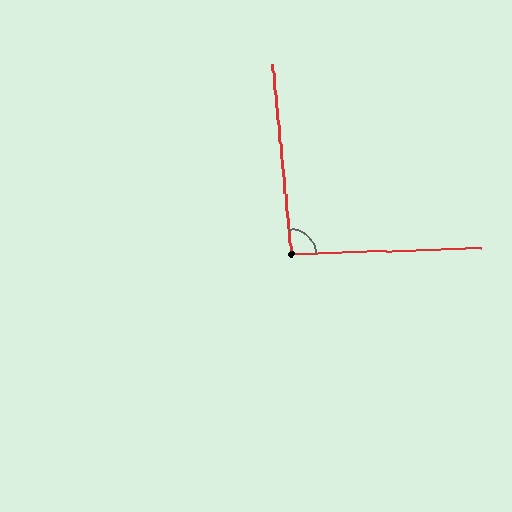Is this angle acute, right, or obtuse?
It is approximately a right angle.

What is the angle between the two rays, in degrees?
Approximately 94 degrees.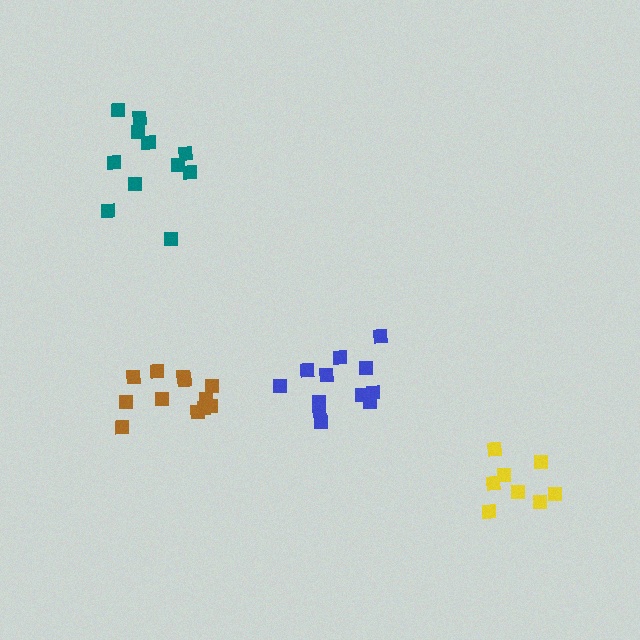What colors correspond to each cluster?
The clusters are colored: blue, yellow, brown, teal.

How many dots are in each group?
Group 1: 12 dots, Group 2: 8 dots, Group 3: 12 dots, Group 4: 11 dots (43 total).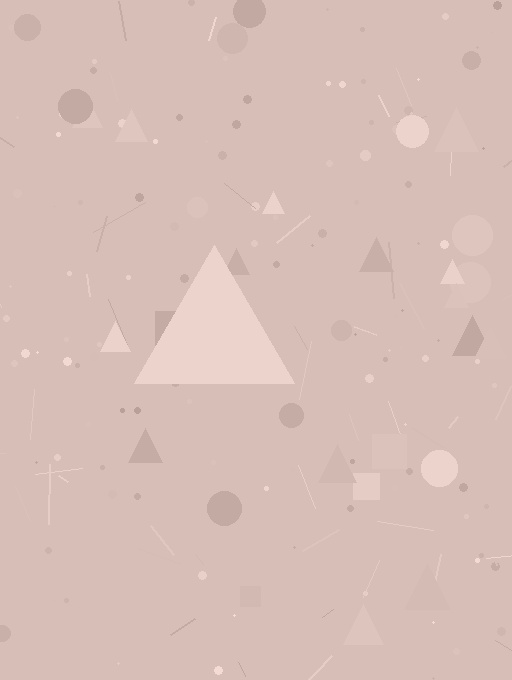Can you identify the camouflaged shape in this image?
The camouflaged shape is a triangle.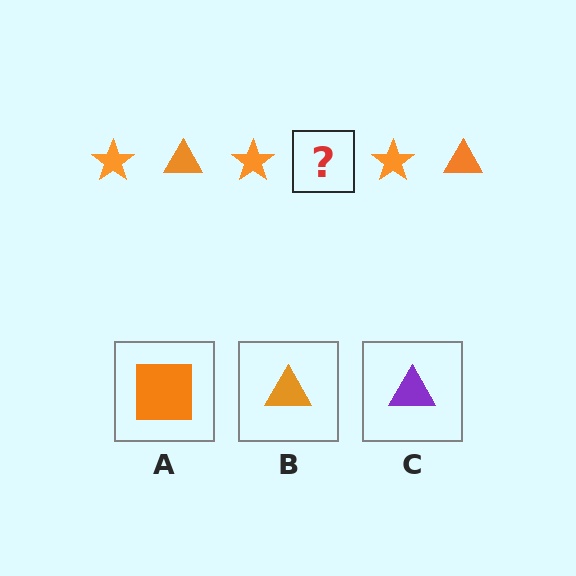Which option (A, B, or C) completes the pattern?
B.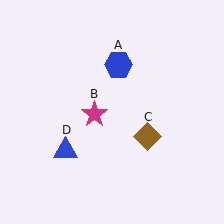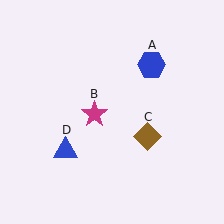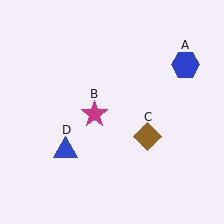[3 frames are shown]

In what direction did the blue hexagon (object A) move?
The blue hexagon (object A) moved right.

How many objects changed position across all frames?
1 object changed position: blue hexagon (object A).